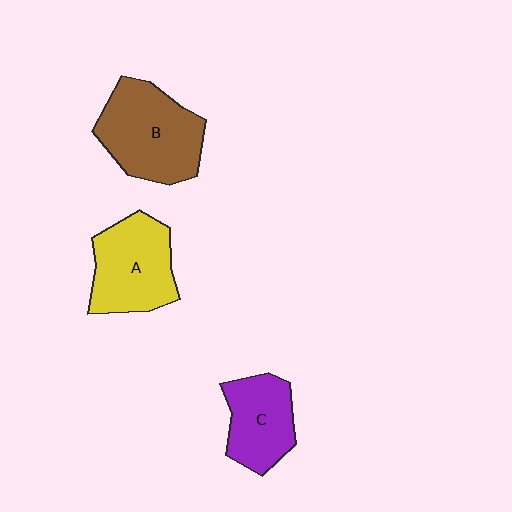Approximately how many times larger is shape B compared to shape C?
Approximately 1.5 times.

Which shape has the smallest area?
Shape C (purple).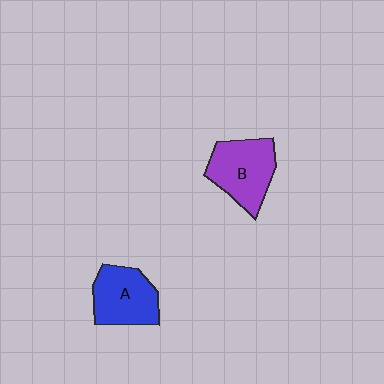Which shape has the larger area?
Shape B (purple).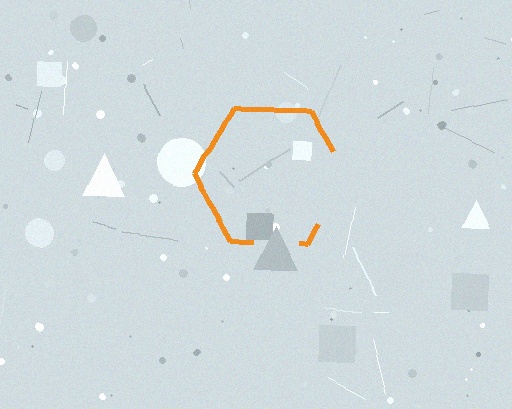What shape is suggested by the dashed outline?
The dashed outline suggests a hexagon.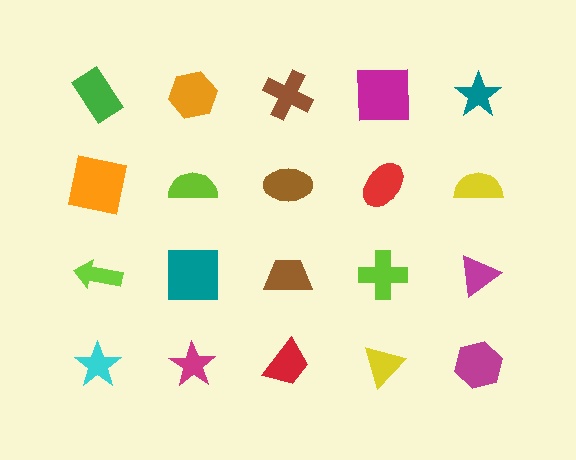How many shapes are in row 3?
5 shapes.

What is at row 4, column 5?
A magenta hexagon.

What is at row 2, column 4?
A red ellipse.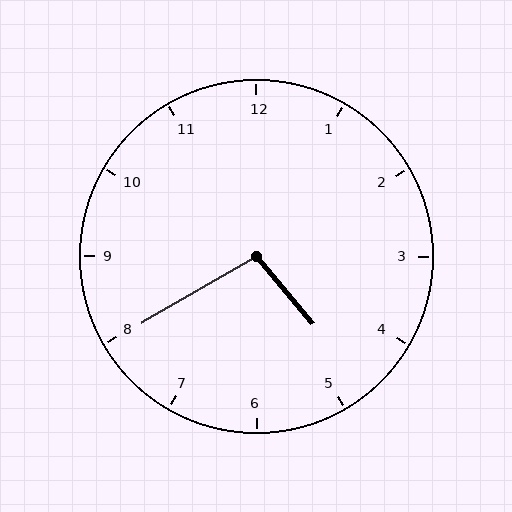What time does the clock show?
4:40.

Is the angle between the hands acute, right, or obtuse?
It is obtuse.